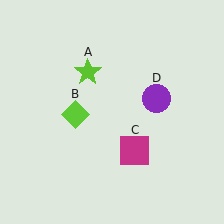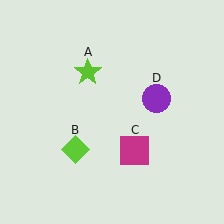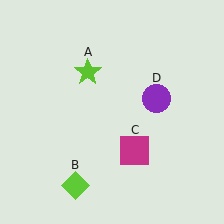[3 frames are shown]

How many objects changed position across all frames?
1 object changed position: lime diamond (object B).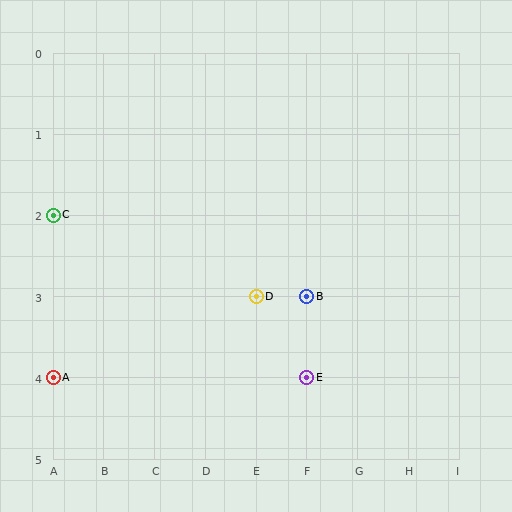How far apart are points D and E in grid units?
Points D and E are 1 column and 1 row apart (about 1.4 grid units diagonally).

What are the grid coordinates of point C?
Point C is at grid coordinates (A, 2).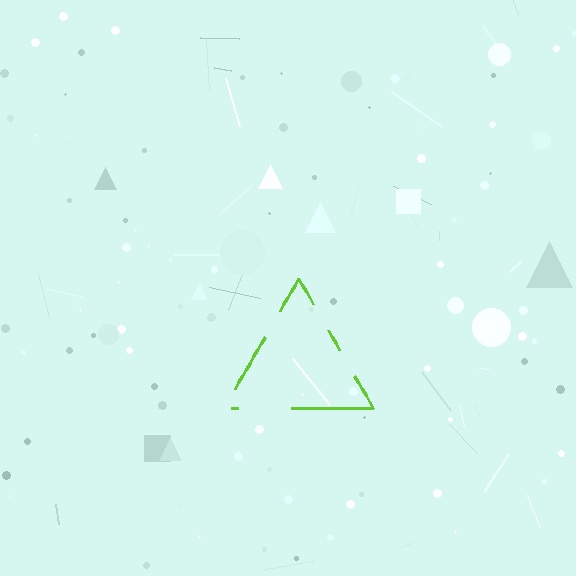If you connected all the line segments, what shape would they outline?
They would outline a triangle.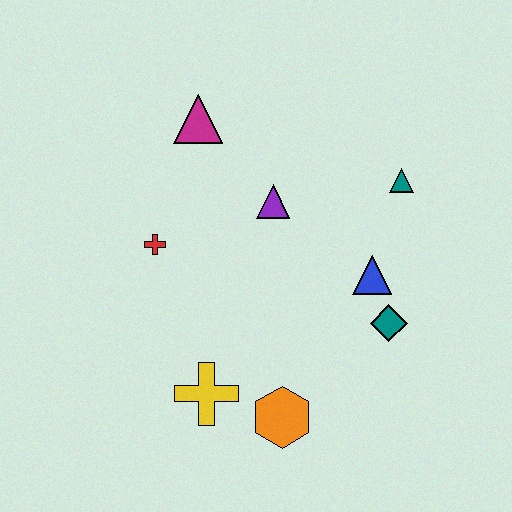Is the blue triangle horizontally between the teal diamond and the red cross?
Yes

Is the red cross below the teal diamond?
No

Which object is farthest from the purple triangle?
The orange hexagon is farthest from the purple triangle.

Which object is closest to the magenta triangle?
The purple triangle is closest to the magenta triangle.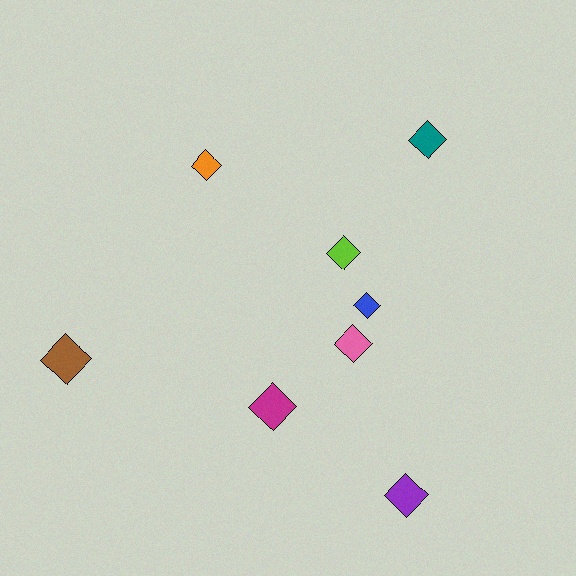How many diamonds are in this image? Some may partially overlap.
There are 8 diamonds.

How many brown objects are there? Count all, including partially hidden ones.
There is 1 brown object.